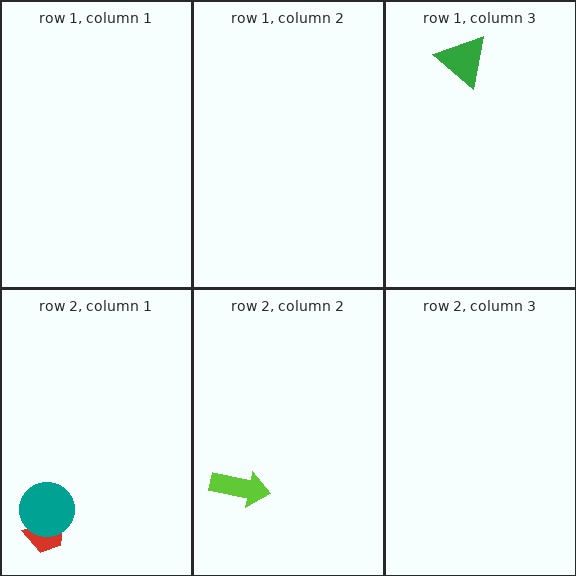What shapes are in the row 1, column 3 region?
The green triangle.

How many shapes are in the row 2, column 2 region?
1.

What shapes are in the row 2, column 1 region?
The red trapezoid, the teal circle.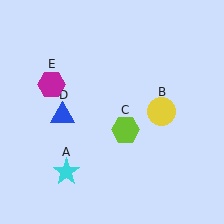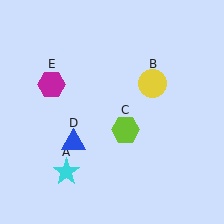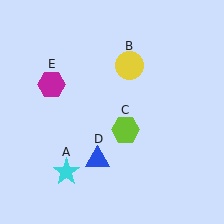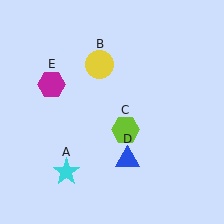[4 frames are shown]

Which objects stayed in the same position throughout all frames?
Cyan star (object A) and lime hexagon (object C) and magenta hexagon (object E) remained stationary.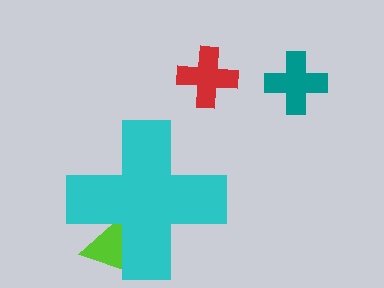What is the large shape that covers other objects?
A cyan cross.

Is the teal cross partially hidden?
No, the teal cross is fully visible.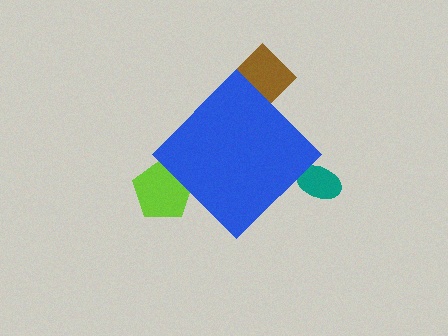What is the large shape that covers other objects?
A blue diamond.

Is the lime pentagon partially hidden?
Yes, the lime pentagon is partially hidden behind the blue diamond.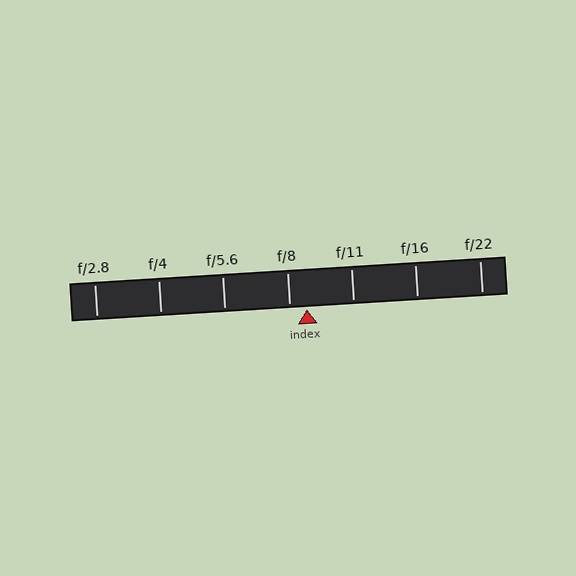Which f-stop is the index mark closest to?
The index mark is closest to f/8.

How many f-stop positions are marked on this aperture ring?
There are 7 f-stop positions marked.